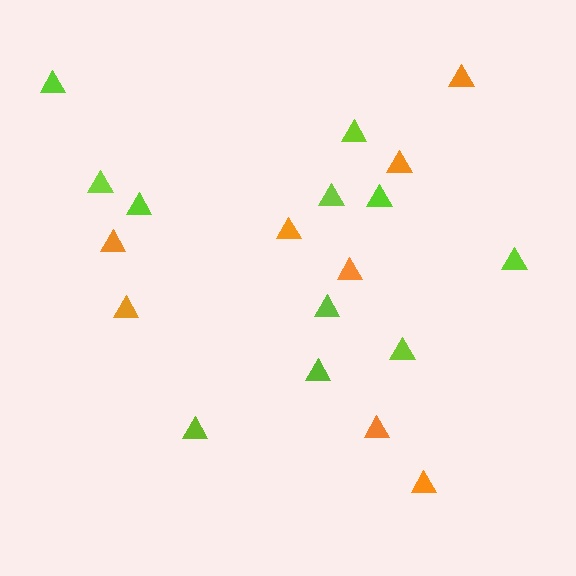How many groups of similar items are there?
There are 2 groups: one group of lime triangles (11) and one group of orange triangles (8).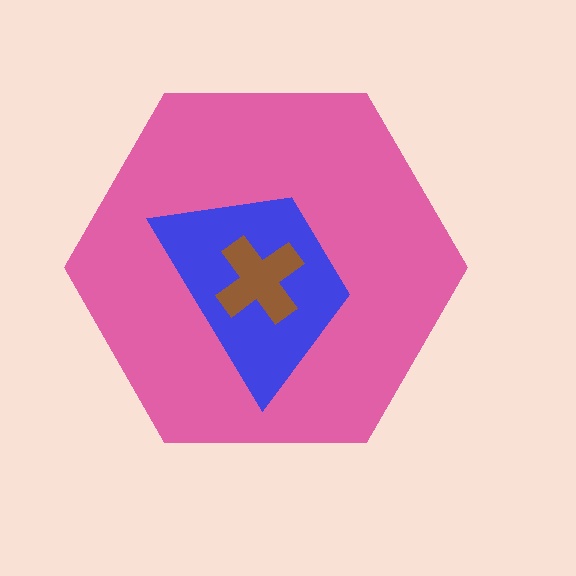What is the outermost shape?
The pink hexagon.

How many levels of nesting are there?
3.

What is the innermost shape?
The brown cross.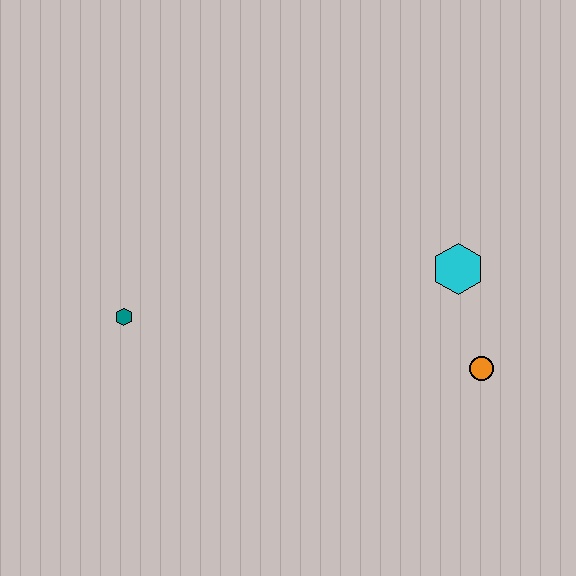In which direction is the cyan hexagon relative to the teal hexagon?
The cyan hexagon is to the right of the teal hexagon.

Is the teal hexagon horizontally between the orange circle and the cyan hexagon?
No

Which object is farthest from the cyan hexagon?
The teal hexagon is farthest from the cyan hexagon.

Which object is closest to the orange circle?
The cyan hexagon is closest to the orange circle.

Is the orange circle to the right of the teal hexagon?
Yes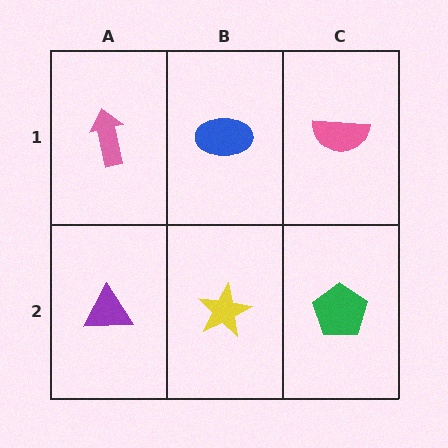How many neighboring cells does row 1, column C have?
2.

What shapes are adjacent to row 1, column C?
A green pentagon (row 2, column C), a blue ellipse (row 1, column B).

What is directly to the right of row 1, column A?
A blue ellipse.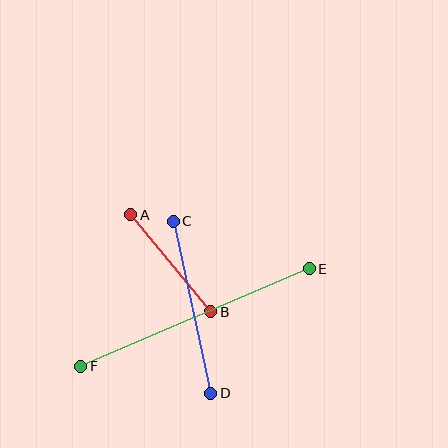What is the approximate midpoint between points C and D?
The midpoint is at approximately (192, 307) pixels.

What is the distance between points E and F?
The distance is approximately 248 pixels.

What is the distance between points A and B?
The distance is approximately 126 pixels.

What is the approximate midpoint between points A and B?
The midpoint is at approximately (171, 263) pixels.